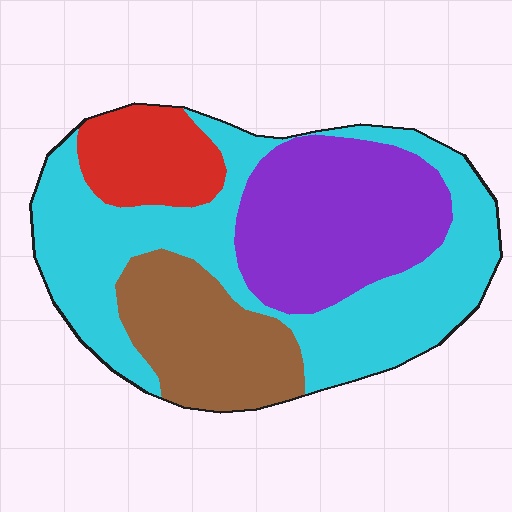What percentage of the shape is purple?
Purple covers about 25% of the shape.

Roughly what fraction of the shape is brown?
Brown takes up between a sixth and a third of the shape.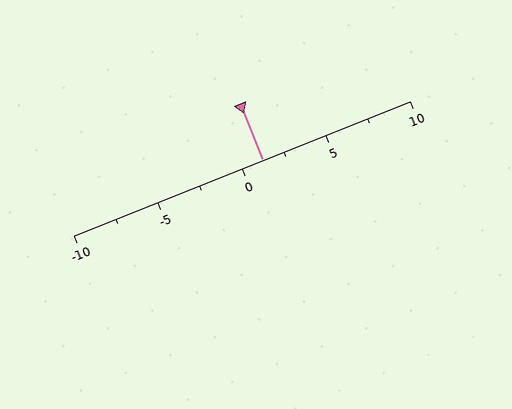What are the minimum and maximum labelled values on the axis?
The axis runs from -10 to 10.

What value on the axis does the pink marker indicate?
The marker indicates approximately 1.2.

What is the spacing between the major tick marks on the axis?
The major ticks are spaced 5 apart.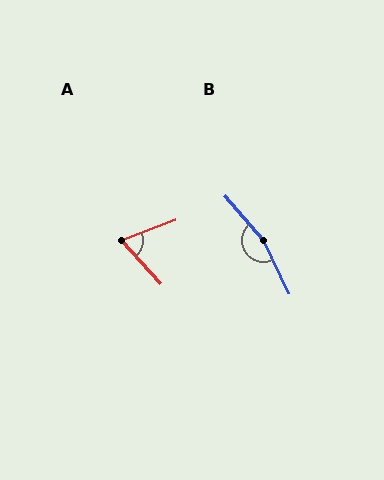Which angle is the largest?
B, at approximately 165 degrees.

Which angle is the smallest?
A, at approximately 68 degrees.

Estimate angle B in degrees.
Approximately 165 degrees.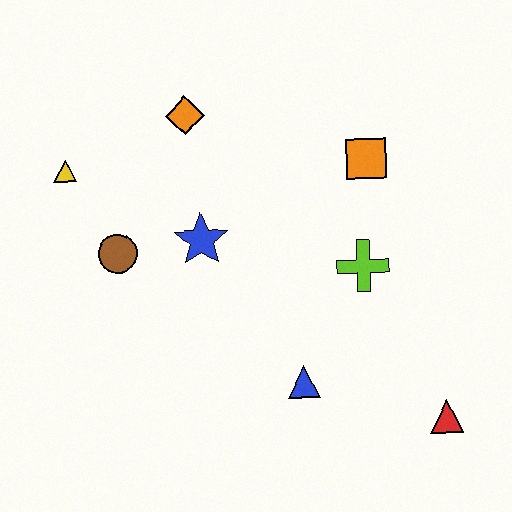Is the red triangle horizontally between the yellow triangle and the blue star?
No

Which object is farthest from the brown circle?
The red triangle is farthest from the brown circle.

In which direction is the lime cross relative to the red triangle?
The lime cross is above the red triangle.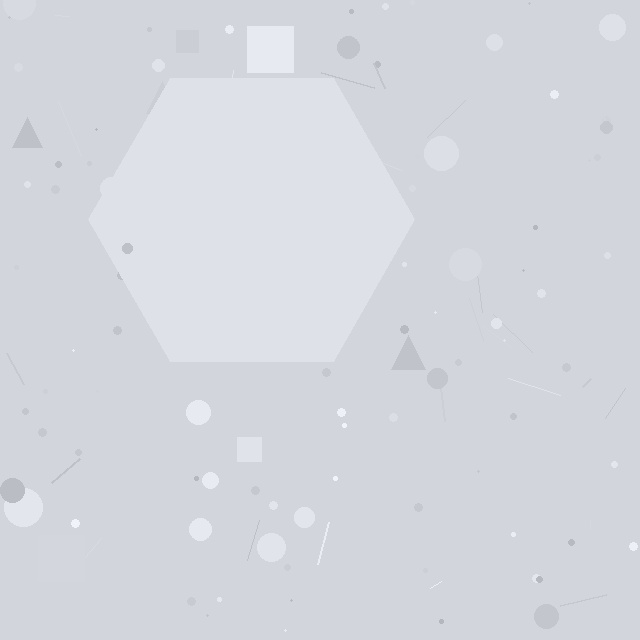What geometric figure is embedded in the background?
A hexagon is embedded in the background.